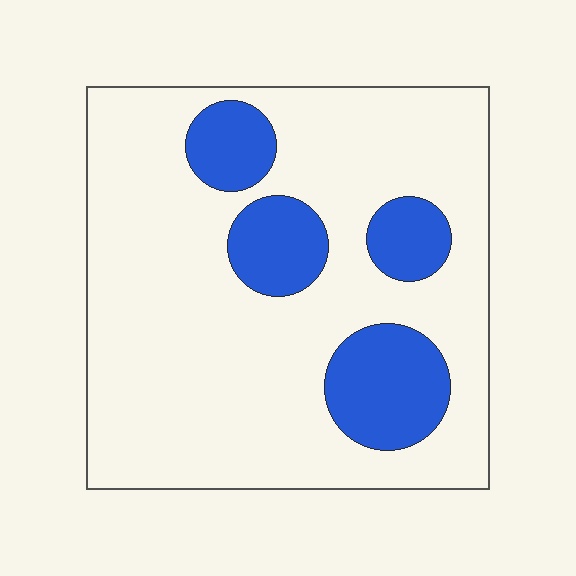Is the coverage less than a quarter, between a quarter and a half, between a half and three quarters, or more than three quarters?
Less than a quarter.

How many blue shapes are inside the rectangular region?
4.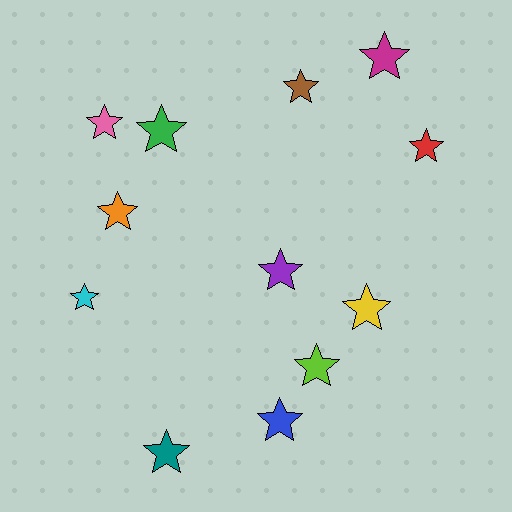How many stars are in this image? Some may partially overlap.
There are 12 stars.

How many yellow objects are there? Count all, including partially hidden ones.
There is 1 yellow object.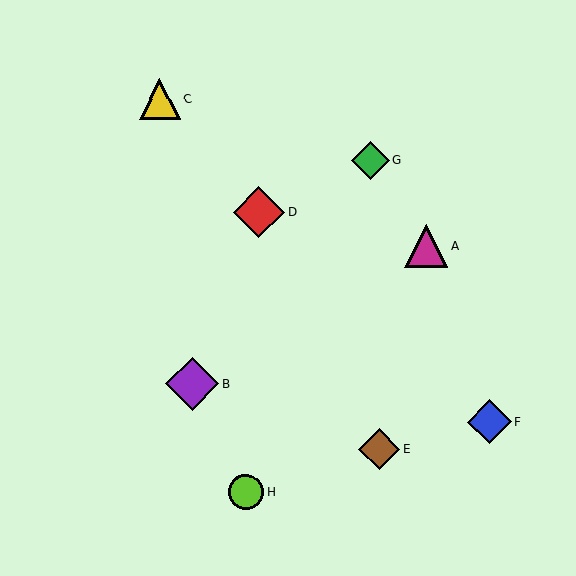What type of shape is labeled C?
Shape C is a yellow triangle.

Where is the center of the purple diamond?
The center of the purple diamond is at (193, 384).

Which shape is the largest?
The purple diamond (labeled B) is the largest.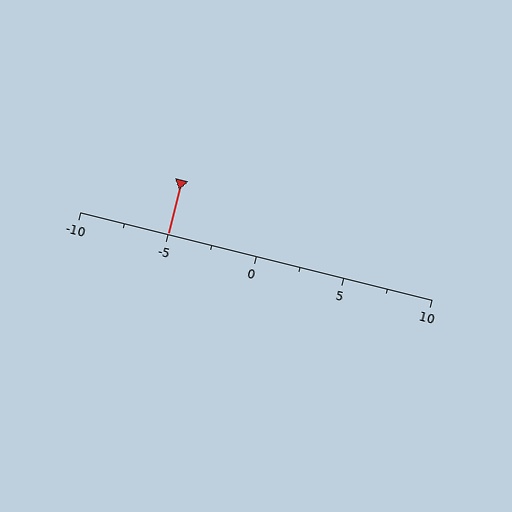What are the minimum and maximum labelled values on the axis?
The axis runs from -10 to 10.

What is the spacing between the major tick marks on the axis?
The major ticks are spaced 5 apart.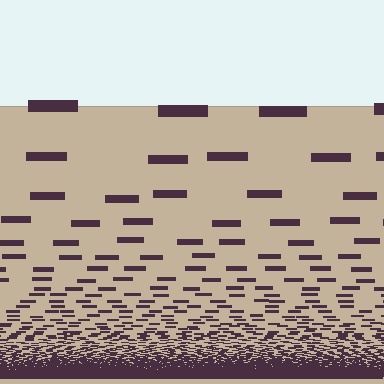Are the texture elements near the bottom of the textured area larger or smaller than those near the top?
Smaller. The gradient is inverted — elements near the bottom are smaller and denser.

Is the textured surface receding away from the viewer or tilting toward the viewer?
The surface appears to tilt toward the viewer. Texture elements get larger and sparser toward the top.